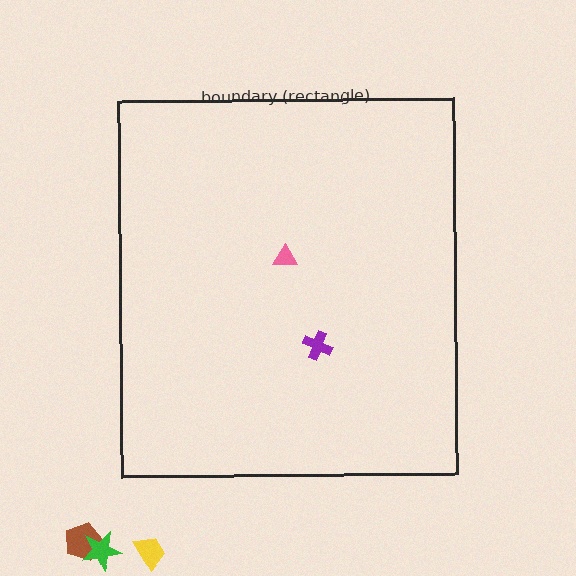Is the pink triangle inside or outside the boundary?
Inside.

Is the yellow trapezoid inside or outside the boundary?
Outside.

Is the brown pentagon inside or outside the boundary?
Outside.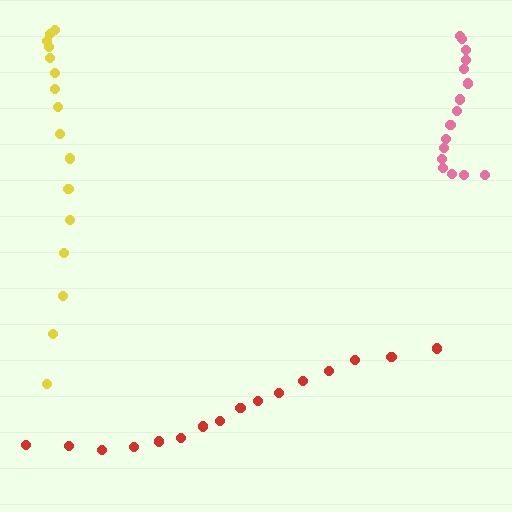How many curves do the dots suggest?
There are 3 distinct paths.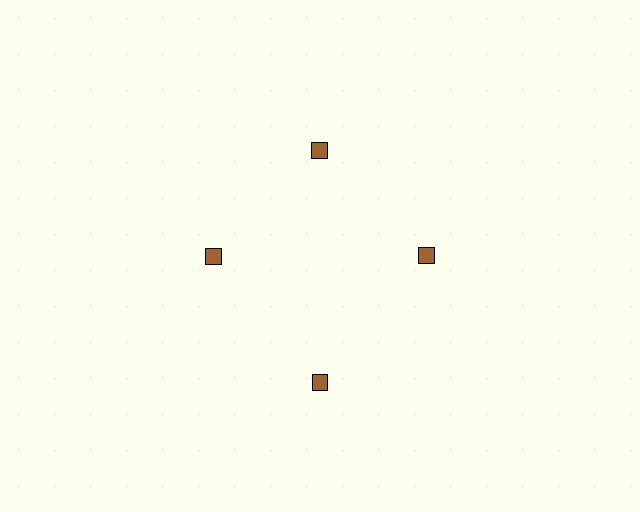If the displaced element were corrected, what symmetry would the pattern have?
It would have 4-fold rotational symmetry — the pattern would map onto itself every 90 degrees.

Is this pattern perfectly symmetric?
No. The 4 brown diamonds are arranged in a ring, but one element near the 6 o'clock position is pushed outward from the center, breaking the 4-fold rotational symmetry.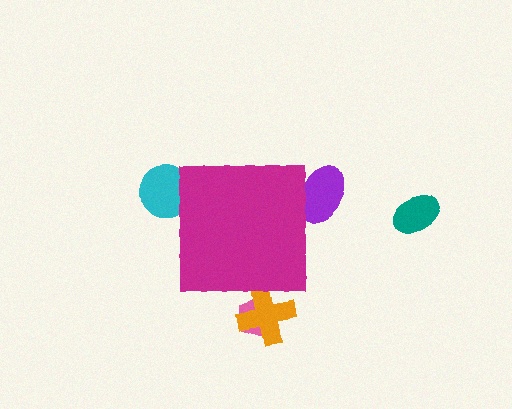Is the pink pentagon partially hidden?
Yes, the pink pentagon is partially hidden behind the magenta square.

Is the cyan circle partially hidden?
Yes, the cyan circle is partially hidden behind the magenta square.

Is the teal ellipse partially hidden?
No, the teal ellipse is fully visible.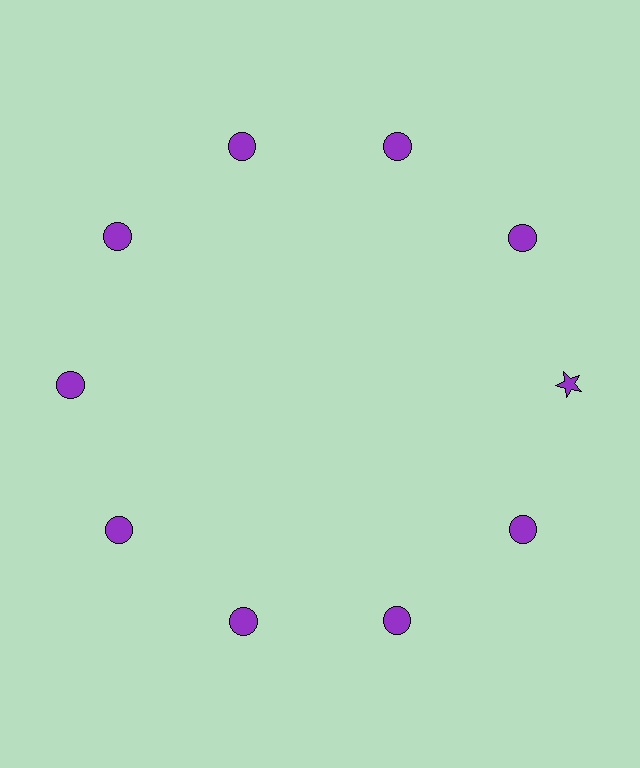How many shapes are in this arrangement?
There are 10 shapes arranged in a ring pattern.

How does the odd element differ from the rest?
It has a different shape: star instead of circle.